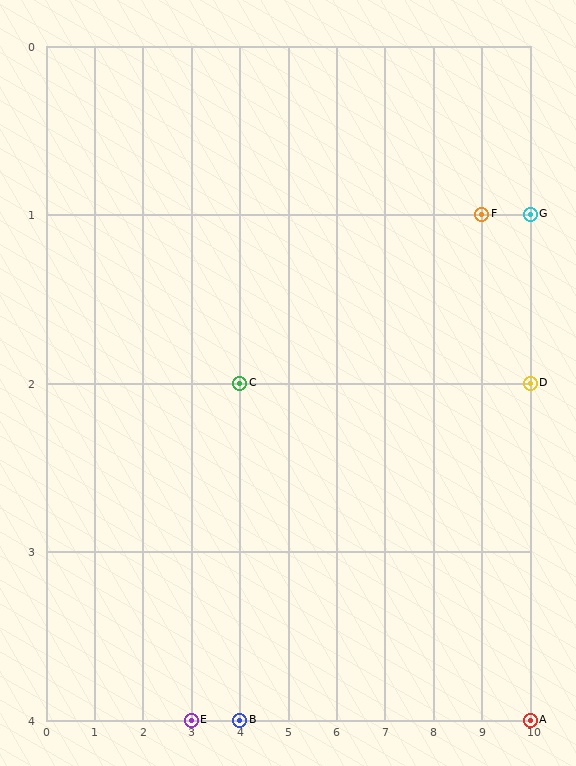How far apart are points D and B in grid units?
Points D and B are 6 columns and 2 rows apart (about 6.3 grid units diagonally).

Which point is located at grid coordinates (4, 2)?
Point C is at (4, 2).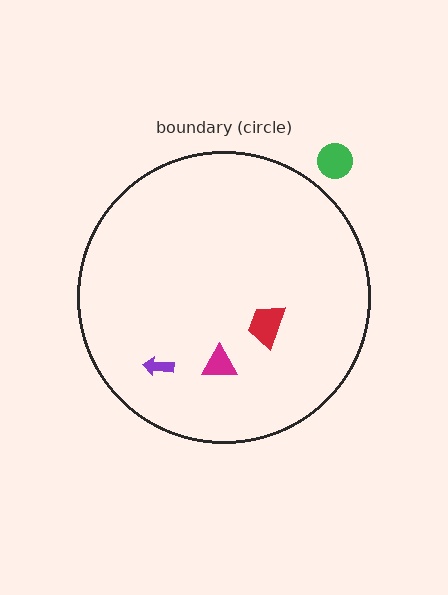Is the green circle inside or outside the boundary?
Outside.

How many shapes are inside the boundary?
3 inside, 1 outside.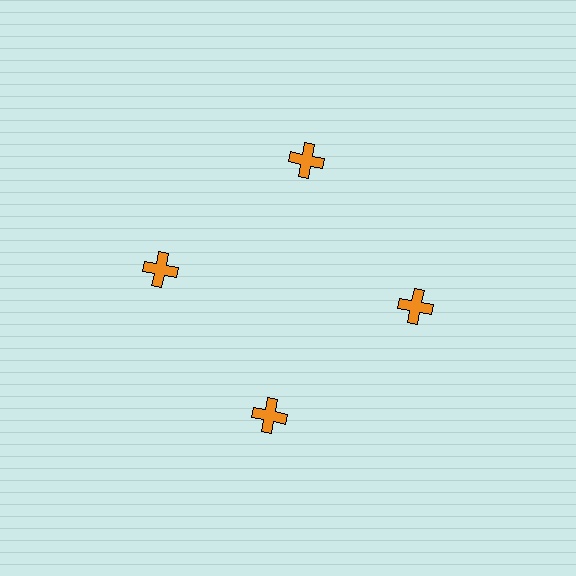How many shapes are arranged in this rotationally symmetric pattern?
There are 4 shapes, arranged in 4 groups of 1.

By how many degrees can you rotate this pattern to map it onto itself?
The pattern maps onto itself every 90 degrees of rotation.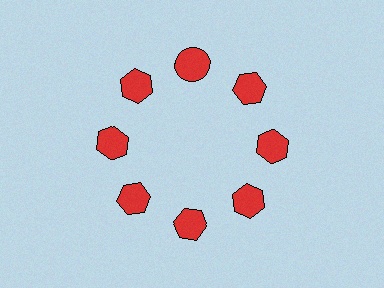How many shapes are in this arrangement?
There are 8 shapes arranged in a ring pattern.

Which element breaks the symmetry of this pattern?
The red circle at roughly the 12 o'clock position breaks the symmetry. All other shapes are red hexagons.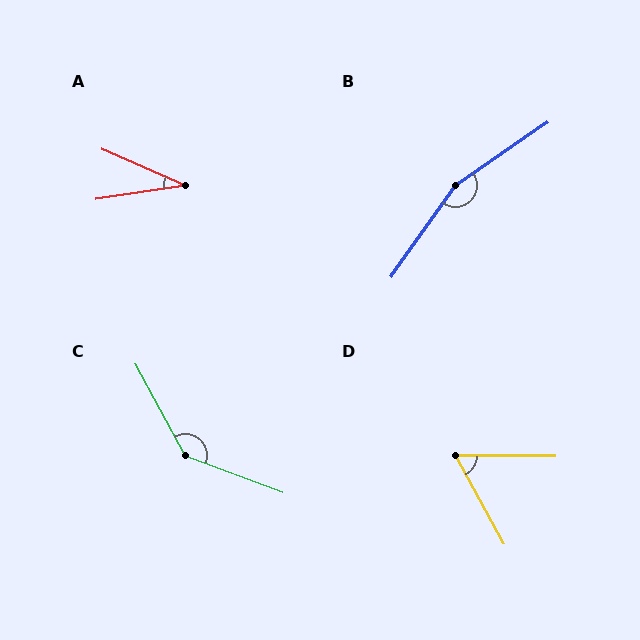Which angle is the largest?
B, at approximately 160 degrees.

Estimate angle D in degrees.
Approximately 61 degrees.